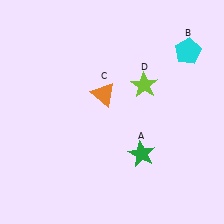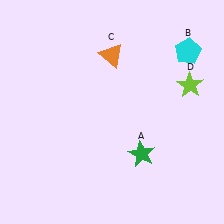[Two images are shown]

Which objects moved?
The objects that moved are: the orange triangle (C), the lime star (D).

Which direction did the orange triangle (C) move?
The orange triangle (C) moved up.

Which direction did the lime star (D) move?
The lime star (D) moved right.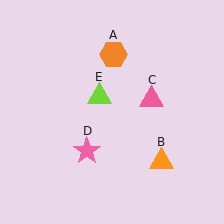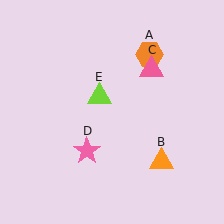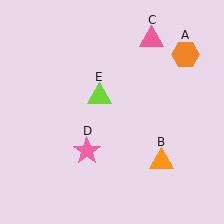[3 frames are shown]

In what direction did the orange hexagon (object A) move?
The orange hexagon (object A) moved right.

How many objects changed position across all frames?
2 objects changed position: orange hexagon (object A), pink triangle (object C).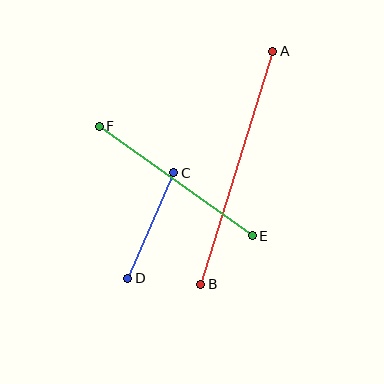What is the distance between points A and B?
The distance is approximately 244 pixels.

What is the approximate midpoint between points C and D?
The midpoint is at approximately (151, 225) pixels.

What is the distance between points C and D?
The distance is approximately 115 pixels.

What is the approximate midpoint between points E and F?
The midpoint is at approximately (176, 181) pixels.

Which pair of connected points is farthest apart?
Points A and B are farthest apart.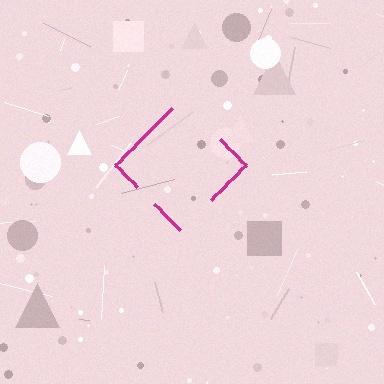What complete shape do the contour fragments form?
The contour fragments form a diamond.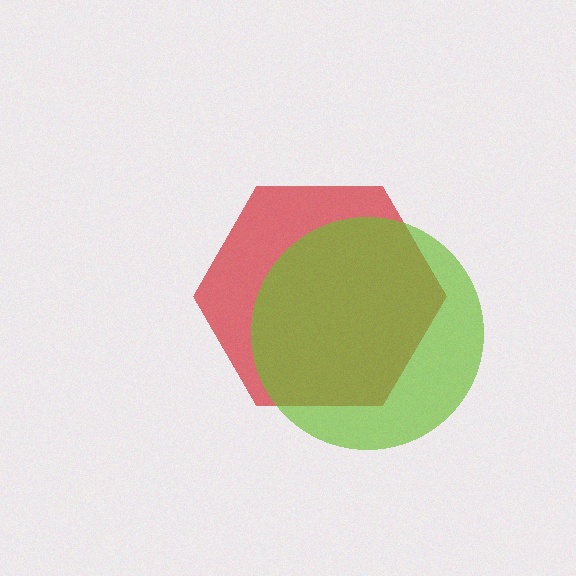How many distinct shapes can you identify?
There are 2 distinct shapes: a red hexagon, a lime circle.